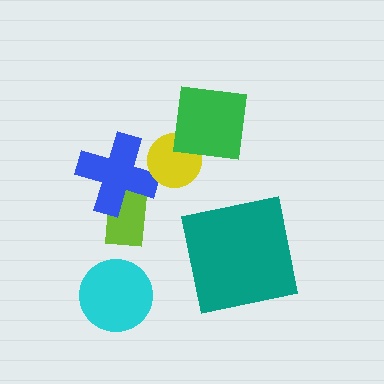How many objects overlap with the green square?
1 object overlaps with the green square.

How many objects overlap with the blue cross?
2 objects overlap with the blue cross.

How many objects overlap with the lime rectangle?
1 object overlaps with the lime rectangle.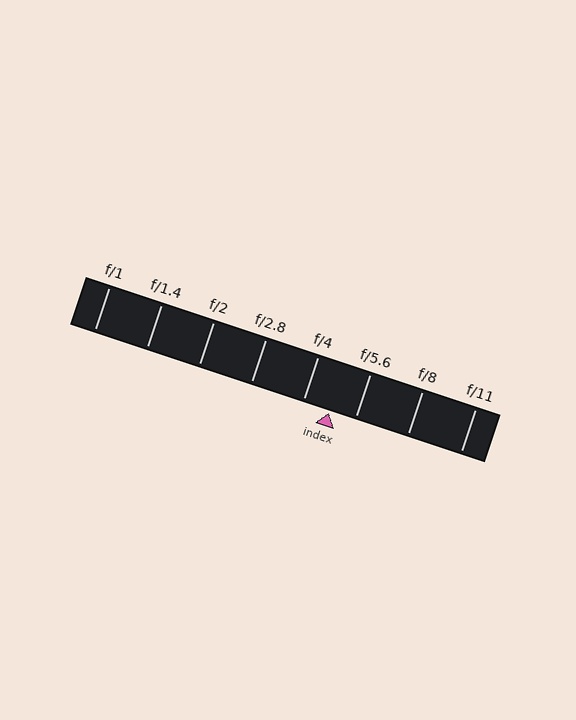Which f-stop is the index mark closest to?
The index mark is closest to f/4.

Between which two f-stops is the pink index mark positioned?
The index mark is between f/4 and f/5.6.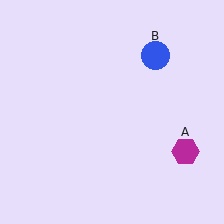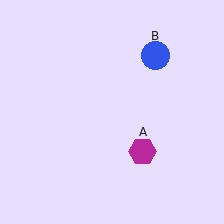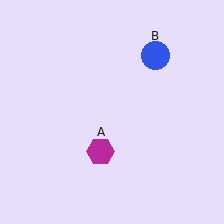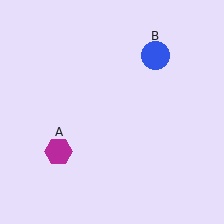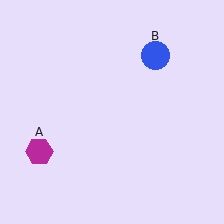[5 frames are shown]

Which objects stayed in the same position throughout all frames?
Blue circle (object B) remained stationary.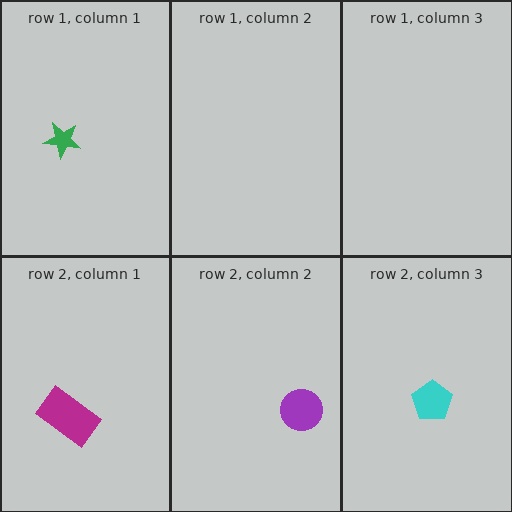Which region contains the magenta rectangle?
The row 2, column 1 region.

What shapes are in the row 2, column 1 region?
The magenta rectangle.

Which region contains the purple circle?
The row 2, column 2 region.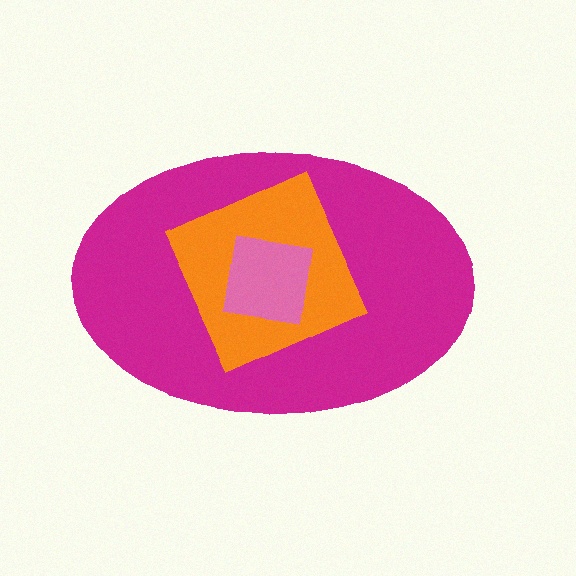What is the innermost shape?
The pink square.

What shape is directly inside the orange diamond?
The pink square.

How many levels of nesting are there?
3.